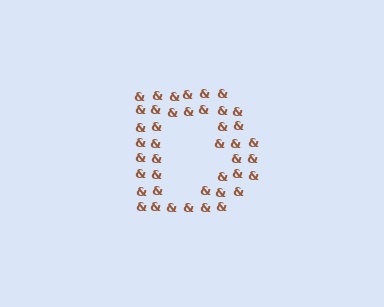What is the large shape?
The large shape is the letter D.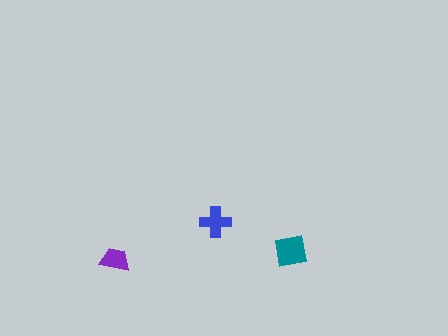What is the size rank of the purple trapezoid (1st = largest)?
3rd.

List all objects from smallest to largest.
The purple trapezoid, the blue cross, the teal square.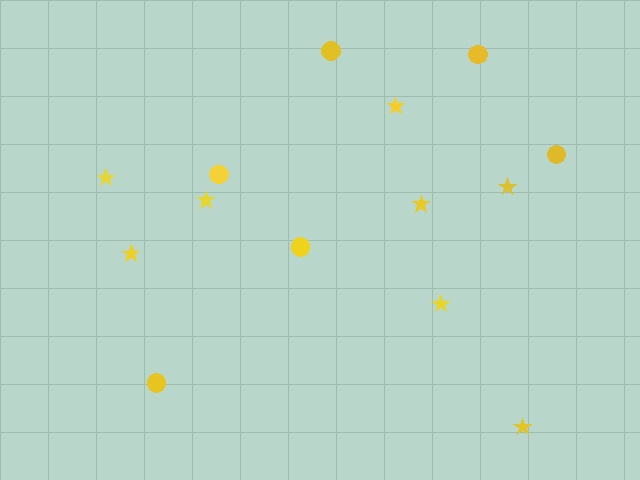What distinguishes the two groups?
There are 2 groups: one group of stars (8) and one group of circles (6).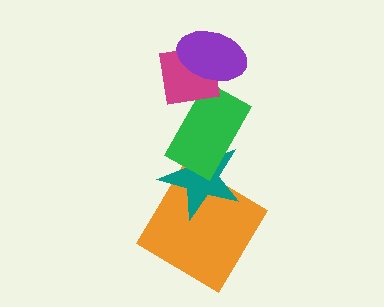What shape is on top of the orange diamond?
The teal star is on top of the orange diamond.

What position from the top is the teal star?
The teal star is 4th from the top.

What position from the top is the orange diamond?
The orange diamond is 5th from the top.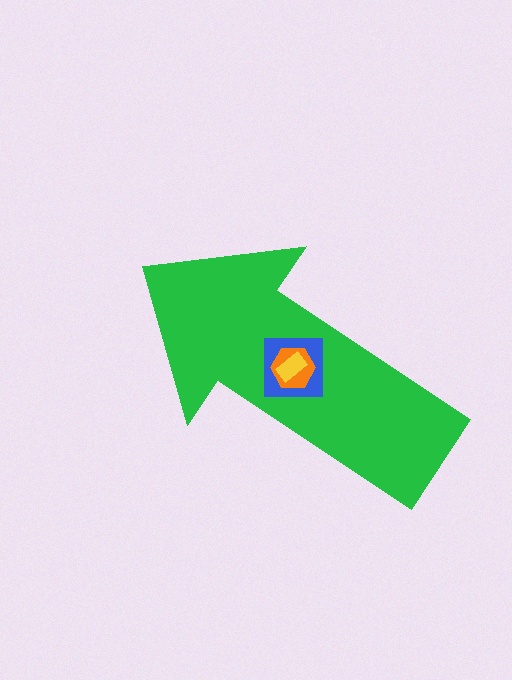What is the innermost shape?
The yellow rectangle.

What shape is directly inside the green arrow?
The blue square.